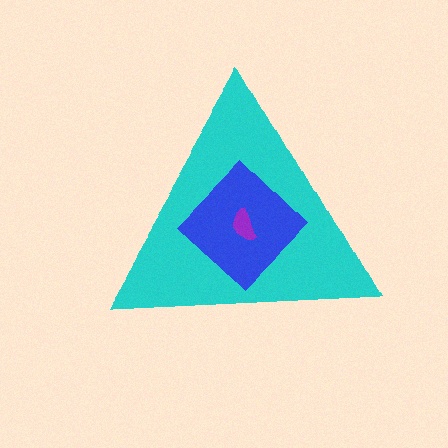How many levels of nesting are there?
3.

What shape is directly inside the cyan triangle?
The blue diamond.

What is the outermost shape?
The cyan triangle.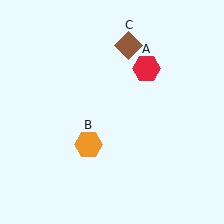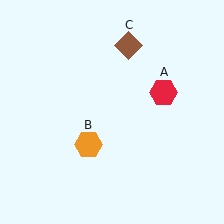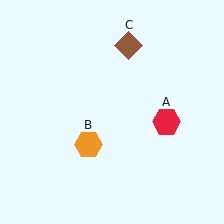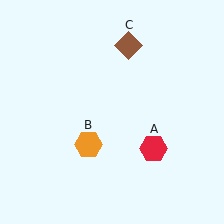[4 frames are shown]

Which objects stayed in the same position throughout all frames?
Orange hexagon (object B) and brown diamond (object C) remained stationary.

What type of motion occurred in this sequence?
The red hexagon (object A) rotated clockwise around the center of the scene.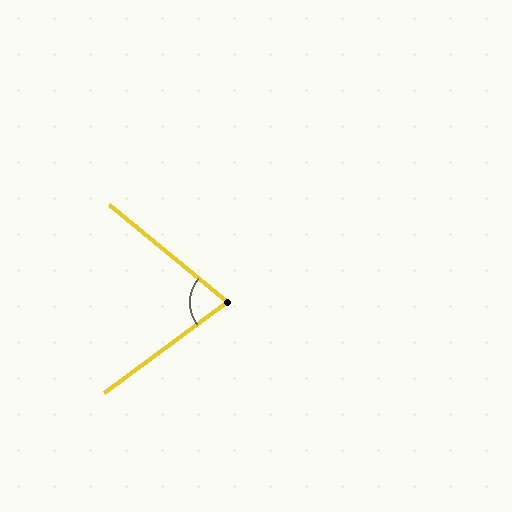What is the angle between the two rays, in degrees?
Approximately 76 degrees.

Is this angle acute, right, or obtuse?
It is acute.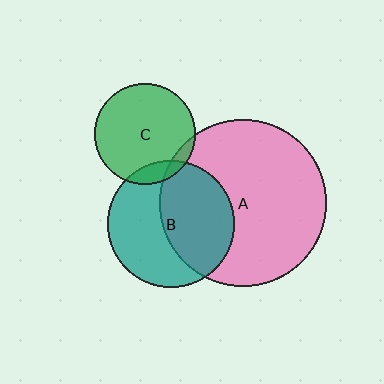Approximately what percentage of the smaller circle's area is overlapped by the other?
Approximately 10%.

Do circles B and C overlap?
Yes.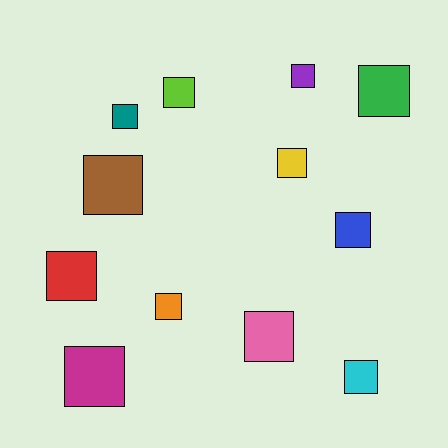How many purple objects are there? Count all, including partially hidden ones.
There is 1 purple object.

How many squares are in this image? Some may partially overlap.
There are 12 squares.